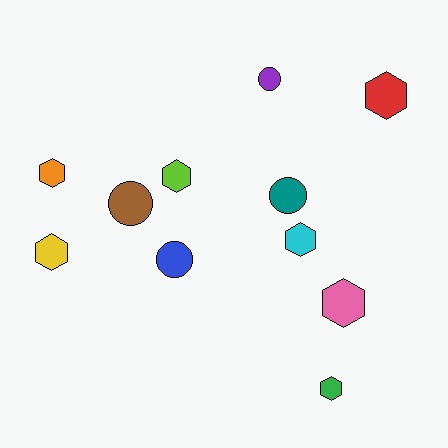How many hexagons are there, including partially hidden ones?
There are 7 hexagons.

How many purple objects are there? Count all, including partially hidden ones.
There is 1 purple object.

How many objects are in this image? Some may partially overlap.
There are 11 objects.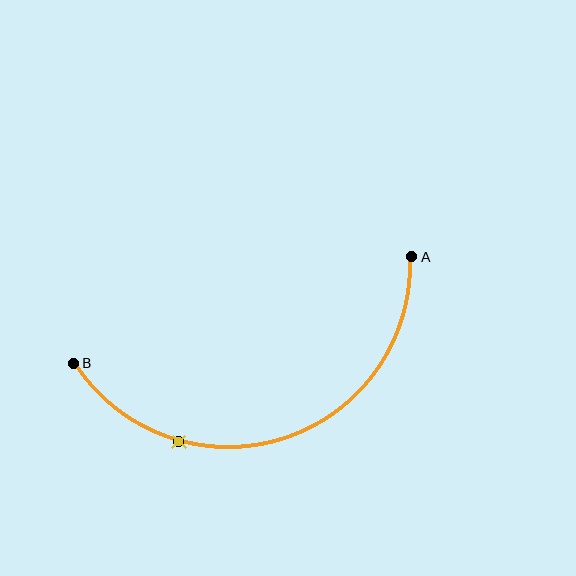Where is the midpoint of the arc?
The arc midpoint is the point on the curve farthest from the straight line joining A and B. It sits below that line.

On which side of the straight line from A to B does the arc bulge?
The arc bulges below the straight line connecting A and B.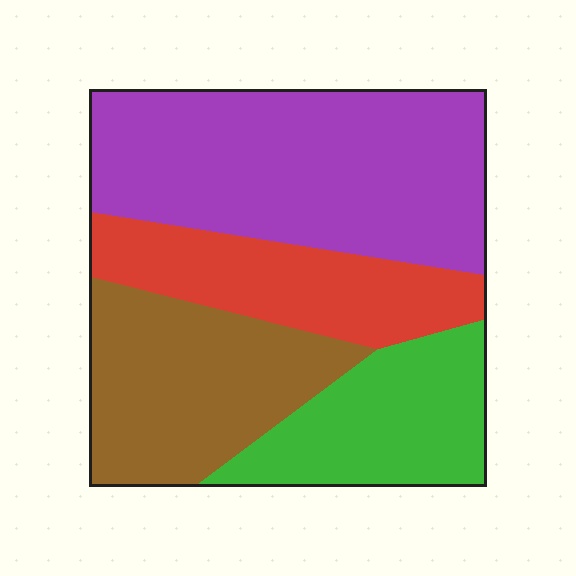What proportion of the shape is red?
Red takes up about one fifth (1/5) of the shape.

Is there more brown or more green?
Brown.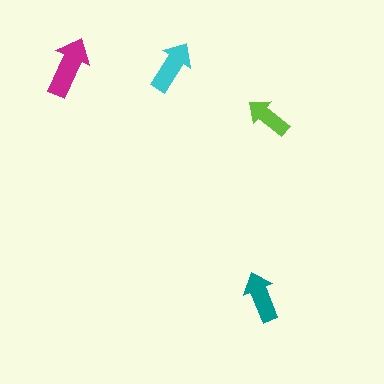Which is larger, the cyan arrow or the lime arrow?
The cyan one.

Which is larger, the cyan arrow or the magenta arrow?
The magenta one.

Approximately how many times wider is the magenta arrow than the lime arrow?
About 1.5 times wider.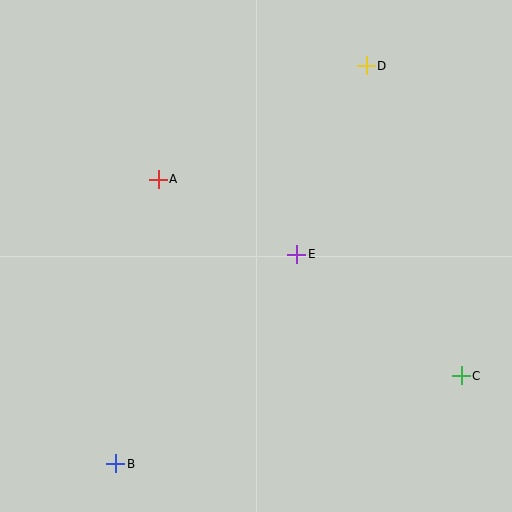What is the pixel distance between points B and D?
The distance between B and D is 470 pixels.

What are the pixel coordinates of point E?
Point E is at (297, 254).